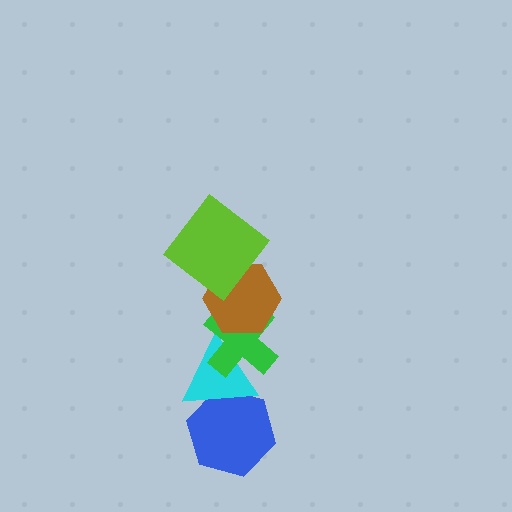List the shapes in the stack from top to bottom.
From top to bottom: the lime diamond, the brown hexagon, the green cross, the cyan triangle, the blue hexagon.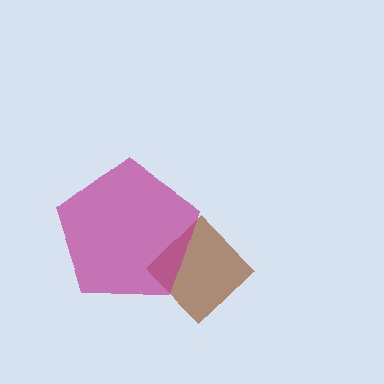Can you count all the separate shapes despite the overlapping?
Yes, there are 2 separate shapes.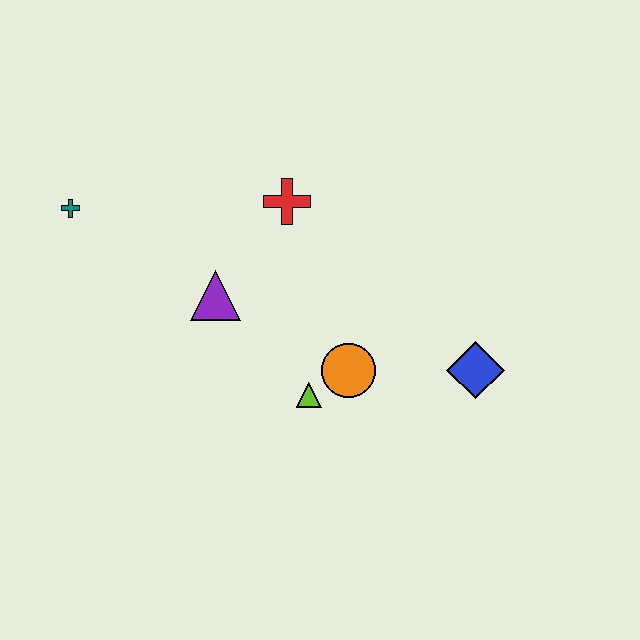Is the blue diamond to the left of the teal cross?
No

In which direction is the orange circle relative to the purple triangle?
The orange circle is to the right of the purple triangle.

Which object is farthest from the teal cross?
The blue diamond is farthest from the teal cross.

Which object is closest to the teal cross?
The purple triangle is closest to the teal cross.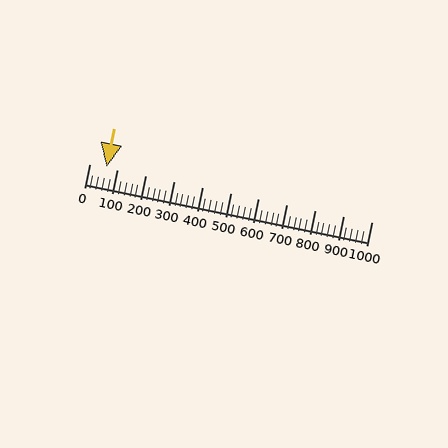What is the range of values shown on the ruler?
The ruler shows values from 0 to 1000.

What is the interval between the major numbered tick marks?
The major tick marks are spaced 100 units apart.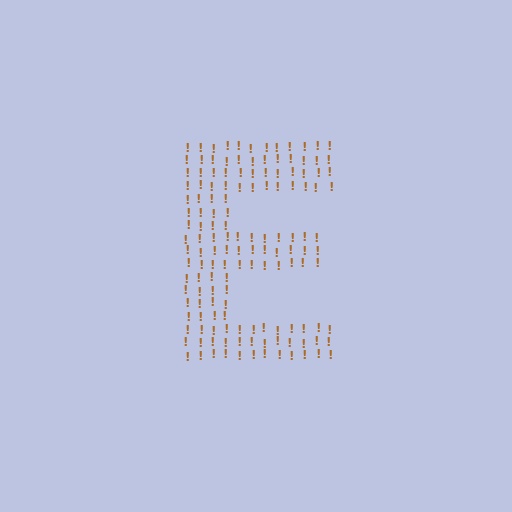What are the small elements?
The small elements are exclamation marks.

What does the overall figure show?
The overall figure shows the letter E.